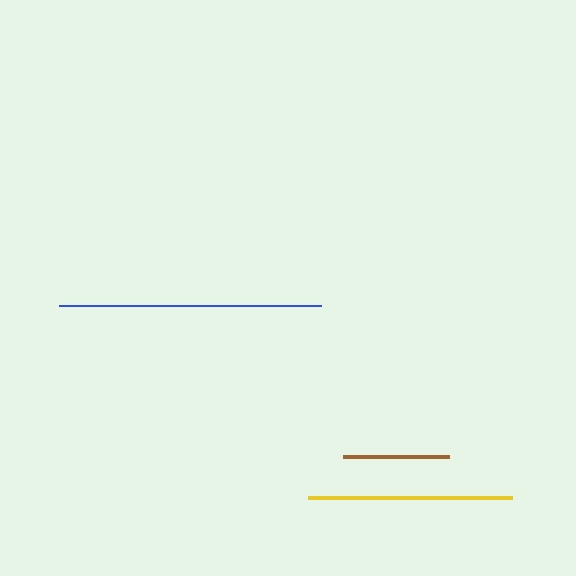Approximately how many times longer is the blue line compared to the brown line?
The blue line is approximately 2.5 times the length of the brown line.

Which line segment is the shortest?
The brown line is the shortest at approximately 106 pixels.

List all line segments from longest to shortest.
From longest to shortest: blue, yellow, brown.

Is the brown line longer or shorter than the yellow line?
The yellow line is longer than the brown line.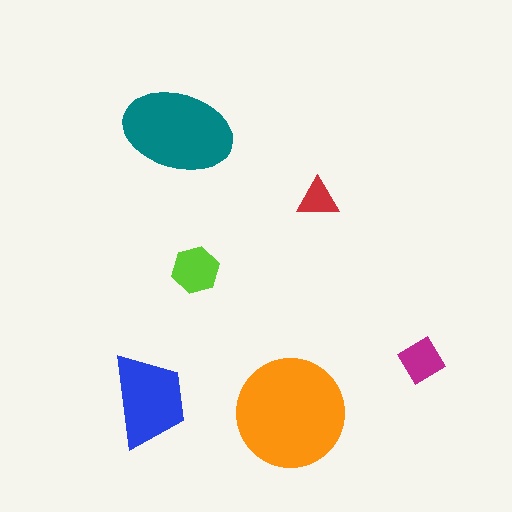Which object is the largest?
The orange circle.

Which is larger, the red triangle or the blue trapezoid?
The blue trapezoid.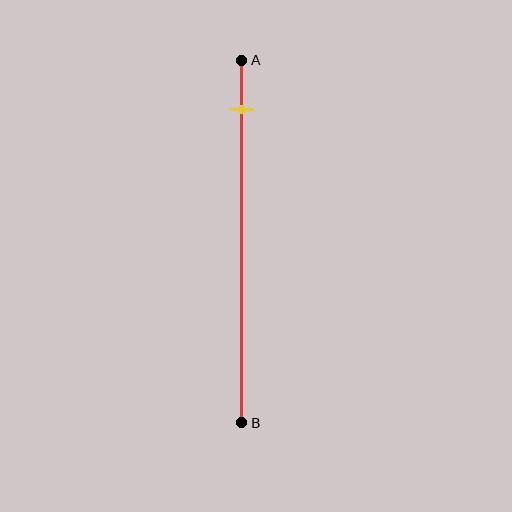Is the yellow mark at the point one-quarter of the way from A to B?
No, the mark is at about 15% from A, not at the 25% one-quarter point.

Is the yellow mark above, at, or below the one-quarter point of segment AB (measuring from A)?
The yellow mark is above the one-quarter point of segment AB.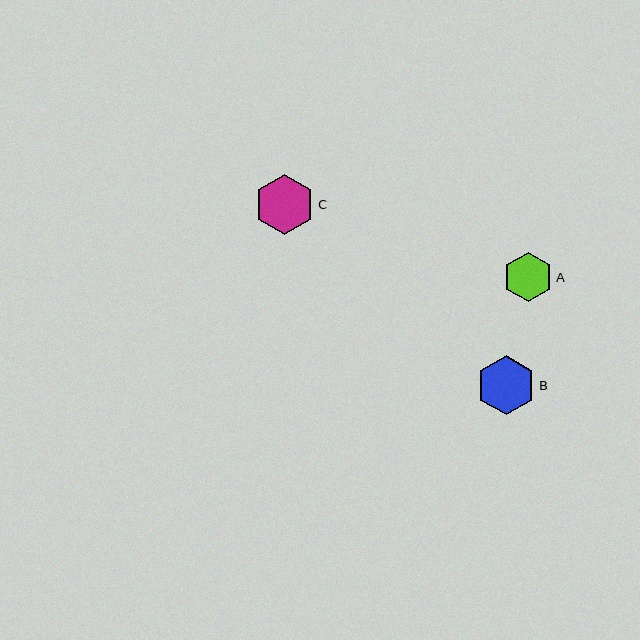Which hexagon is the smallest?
Hexagon A is the smallest with a size of approximately 49 pixels.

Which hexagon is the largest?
Hexagon C is the largest with a size of approximately 60 pixels.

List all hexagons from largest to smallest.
From largest to smallest: C, B, A.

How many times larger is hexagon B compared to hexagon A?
Hexagon B is approximately 1.2 times the size of hexagon A.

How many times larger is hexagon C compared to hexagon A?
Hexagon C is approximately 1.2 times the size of hexagon A.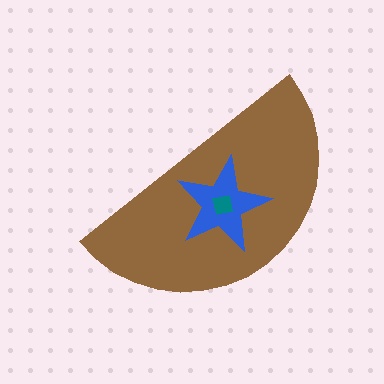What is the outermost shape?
The brown semicircle.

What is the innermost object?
The teal square.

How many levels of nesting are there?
3.